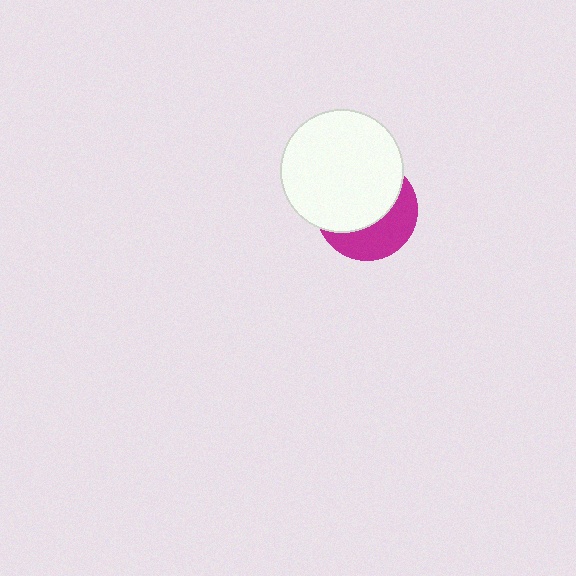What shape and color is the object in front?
The object in front is a white circle.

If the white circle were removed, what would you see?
You would see the complete magenta circle.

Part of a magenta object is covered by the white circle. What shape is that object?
It is a circle.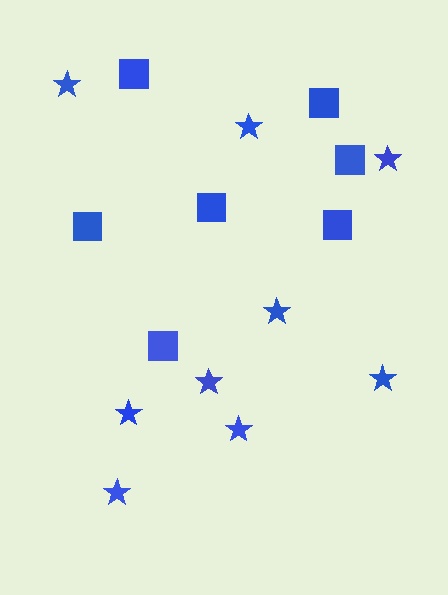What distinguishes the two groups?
There are 2 groups: one group of squares (7) and one group of stars (9).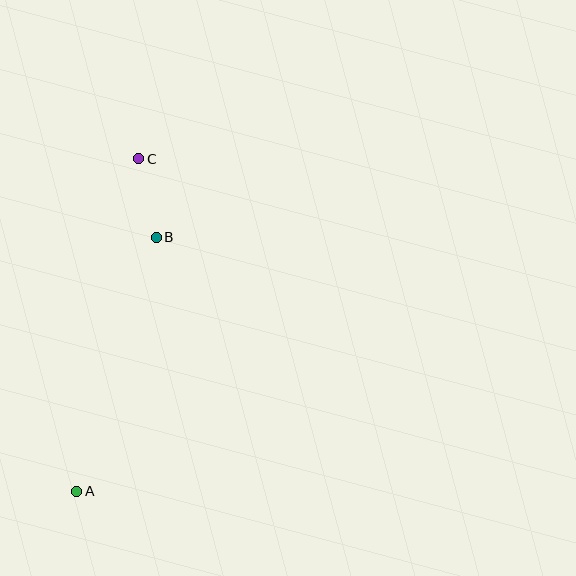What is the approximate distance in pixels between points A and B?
The distance between A and B is approximately 266 pixels.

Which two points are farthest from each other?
Points A and C are farthest from each other.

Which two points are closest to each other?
Points B and C are closest to each other.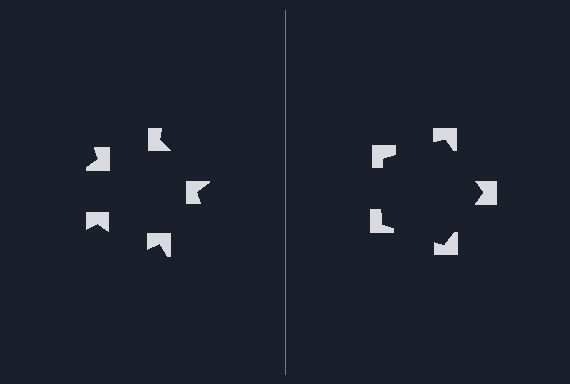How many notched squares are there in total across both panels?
10 — 5 on each side.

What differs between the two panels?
The notched squares are positioned identically on both sides; only the wedge orientations differ. On the right they align to a pentagon; on the left they are misaligned.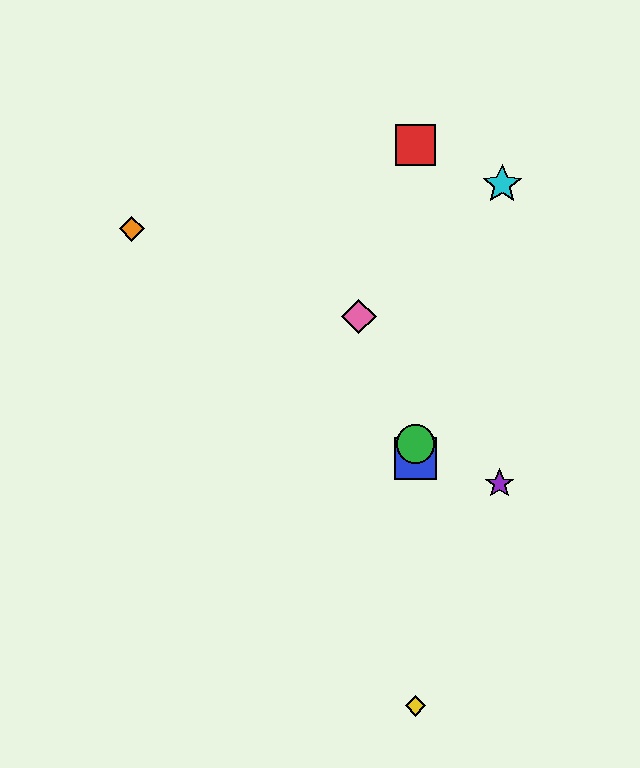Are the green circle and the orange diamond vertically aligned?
No, the green circle is at x≈416 and the orange diamond is at x≈132.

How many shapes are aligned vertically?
4 shapes (the red square, the blue square, the green circle, the yellow diamond) are aligned vertically.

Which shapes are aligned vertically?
The red square, the blue square, the green circle, the yellow diamond are aligned vertically.